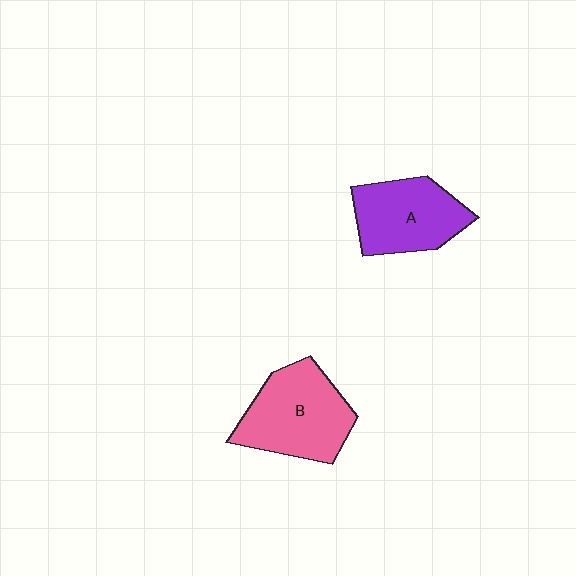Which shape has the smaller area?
Shape A (purple).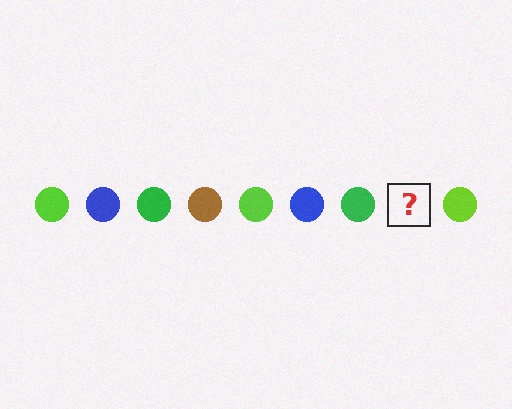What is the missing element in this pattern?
The missing element is a brown circle.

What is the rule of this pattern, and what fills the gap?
The rule is that the pattern cycles through lime, blue, green, brown circles. The gap should be filled with a brown circle.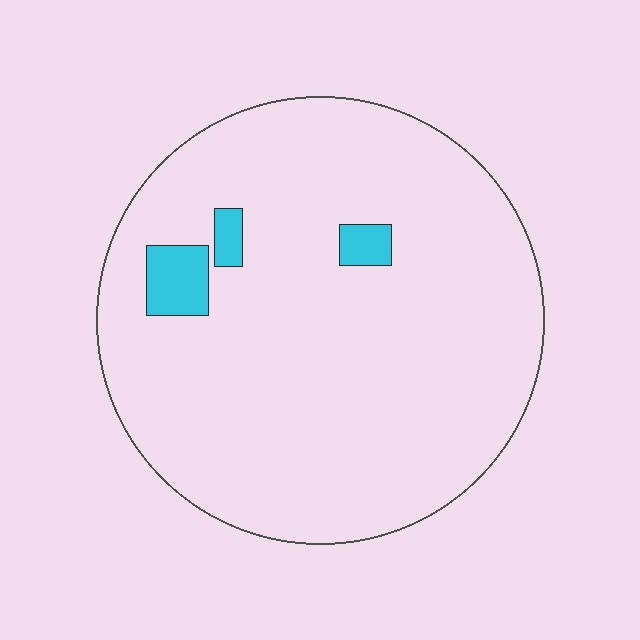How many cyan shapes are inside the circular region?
3.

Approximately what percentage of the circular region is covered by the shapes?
Approximately 5%.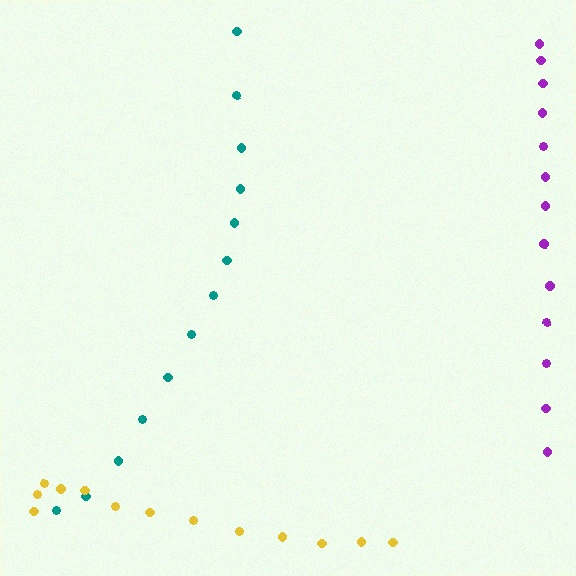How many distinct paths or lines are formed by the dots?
There are 3 distinct paths.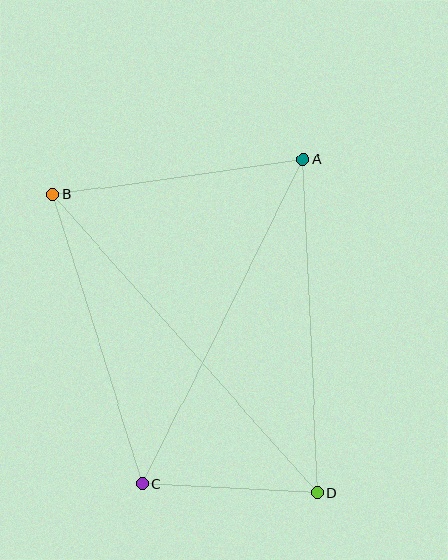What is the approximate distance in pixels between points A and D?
The distance between A and D is approximately 334 pixels.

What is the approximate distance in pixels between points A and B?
The distance between A and B is approximately 252 pixels.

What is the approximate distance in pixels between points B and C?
The distance between B and C is approximately 302 pixels.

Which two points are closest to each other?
Points C and D are closest to each other.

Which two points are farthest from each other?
Points B and D are farthest from each other.